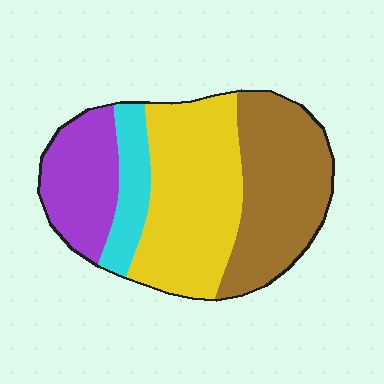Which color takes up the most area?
Yellow, at roughly 35%.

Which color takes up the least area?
Cyan, at roughly 10%.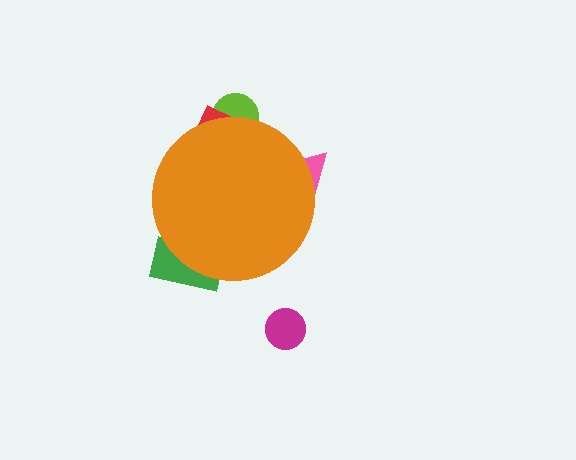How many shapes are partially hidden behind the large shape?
4 shapes are partially hidden.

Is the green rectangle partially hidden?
Yes, the green rectangle is partially hidden behind the orange circle.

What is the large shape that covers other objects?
An orange circle.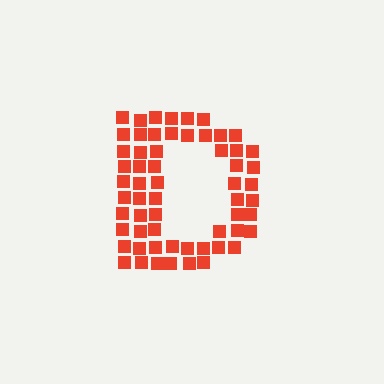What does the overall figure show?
The overall figure shows the letter D.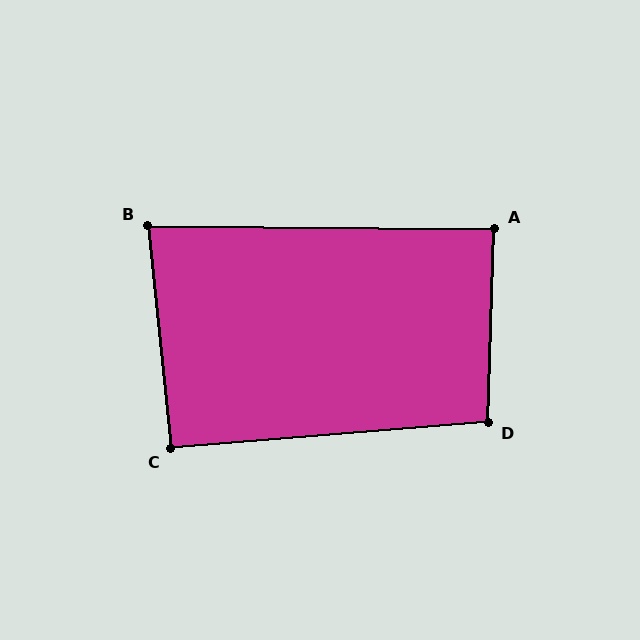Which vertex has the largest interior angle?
D, at approximately 96 degrees.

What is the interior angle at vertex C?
Approximately 91 degrees (approximately right).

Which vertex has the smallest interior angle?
B, at approximately 84 degrees.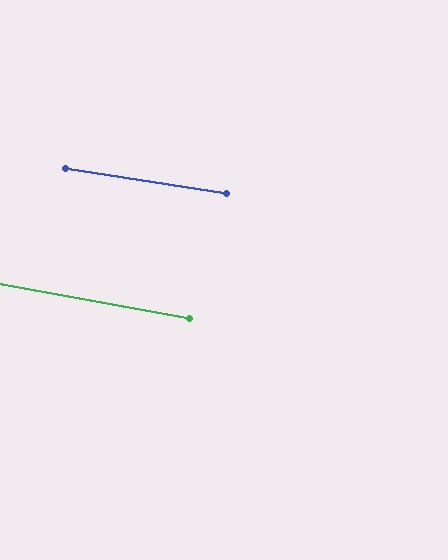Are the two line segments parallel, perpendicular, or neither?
Parallel — their directions differ by only 1.3°.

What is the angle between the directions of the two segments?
Approximately 1 degree.